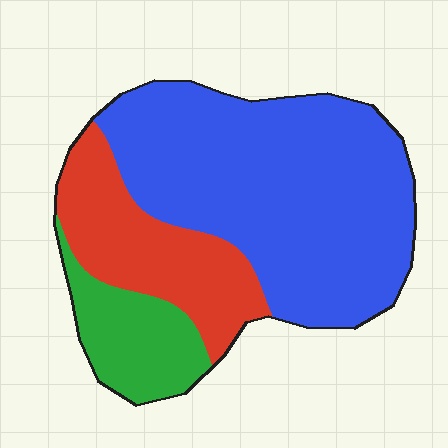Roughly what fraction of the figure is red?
Red covers about 25% of the figure.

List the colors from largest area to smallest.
From largest to smallest: blue, red, green.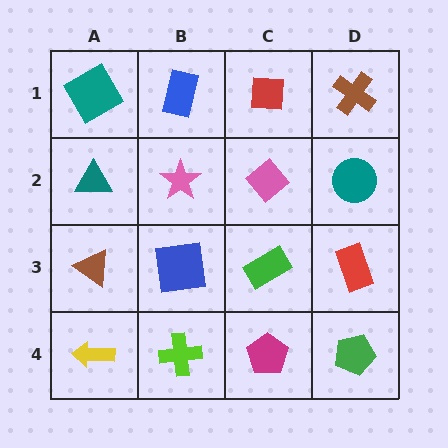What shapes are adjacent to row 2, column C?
A red square (row 1, column C), a green rectangle (row 3, column C), a pink star (row 2, column B), a teal circle (row 2, column D).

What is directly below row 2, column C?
A green rectangle.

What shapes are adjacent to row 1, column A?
A teal triangle (row 2, column A), a blue rectangle (row 1, column B).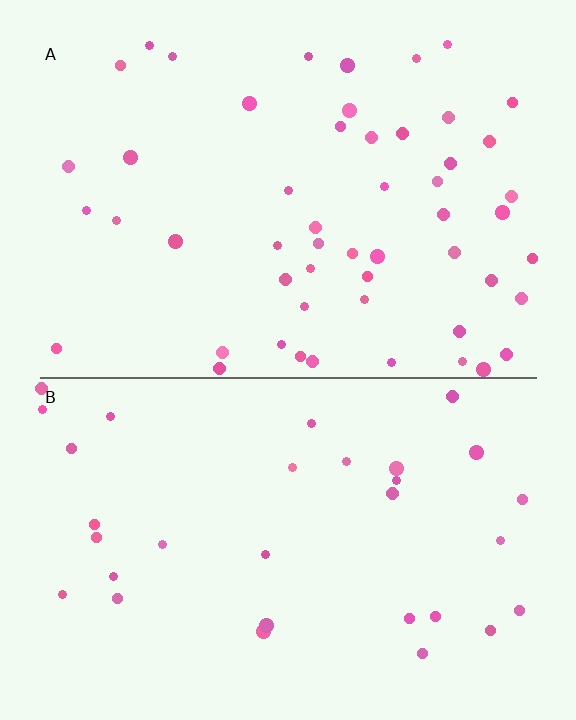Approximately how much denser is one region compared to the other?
Approximately 1.7× — region A over region B.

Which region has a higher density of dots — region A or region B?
A (the top).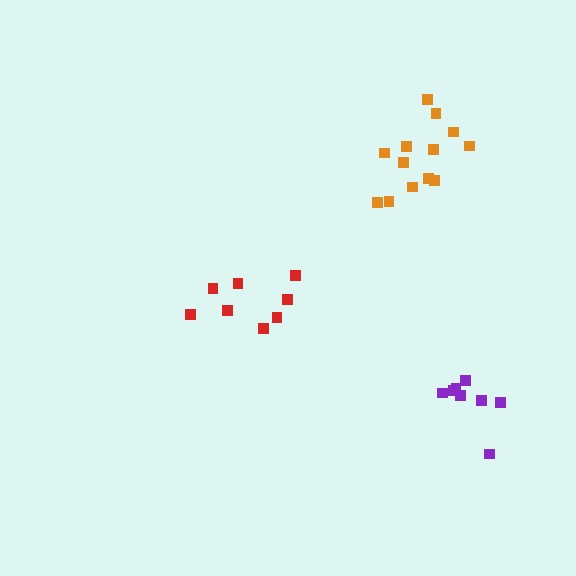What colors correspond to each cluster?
The clusters are colored: purple, red, orange.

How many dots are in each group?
Group 1: 8 dots, Group 2: 8 dots, Group 3: 13 dots (29 total).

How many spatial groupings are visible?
There are 3 spatial groupings.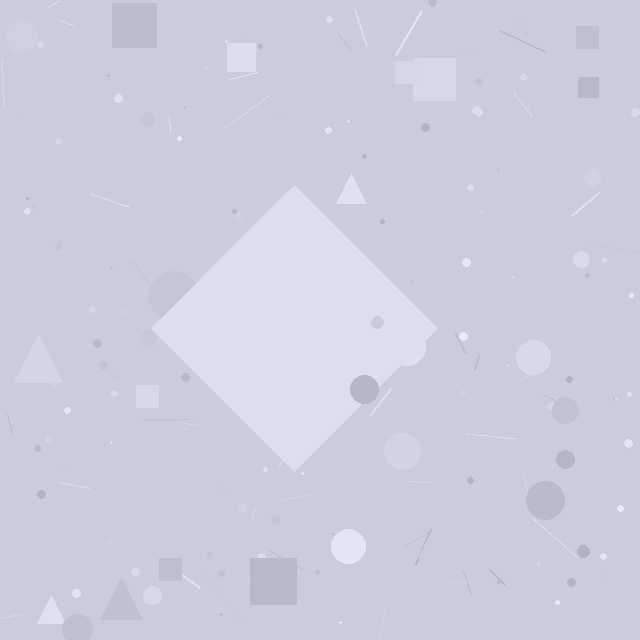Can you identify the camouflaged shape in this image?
The camouflaged shape is a diamond.